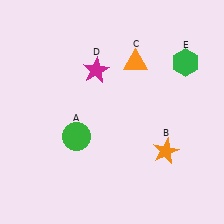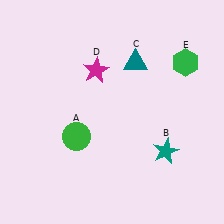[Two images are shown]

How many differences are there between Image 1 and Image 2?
There are 2 differences between the two images.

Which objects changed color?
B changed from orange to teal. C changed from orange to teal.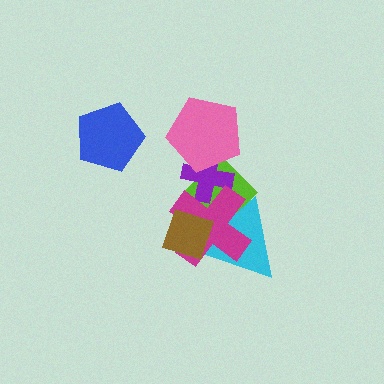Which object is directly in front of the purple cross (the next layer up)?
The magenta cross is directly in front of the purple cross.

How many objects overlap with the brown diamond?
3 objects overlap with the brown diamond.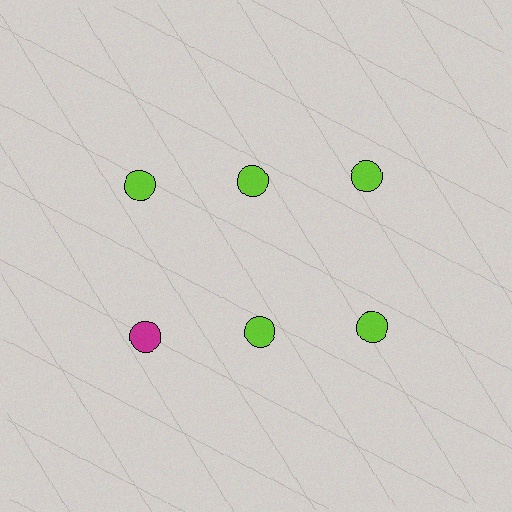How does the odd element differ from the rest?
It has a different color: magenta instead of lime.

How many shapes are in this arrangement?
There are 6 shapes arranged in a grid pattern.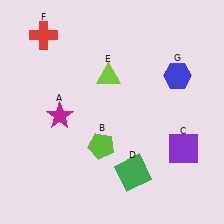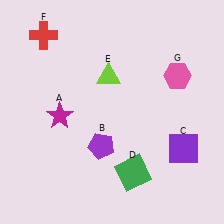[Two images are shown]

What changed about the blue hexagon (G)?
In Image 1, G is blue. In Image 2, it changed to pink.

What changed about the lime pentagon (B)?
In Image 1, B is lime. In Image 2, it changed to purple.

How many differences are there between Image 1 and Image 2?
There are 2 differences between the two images.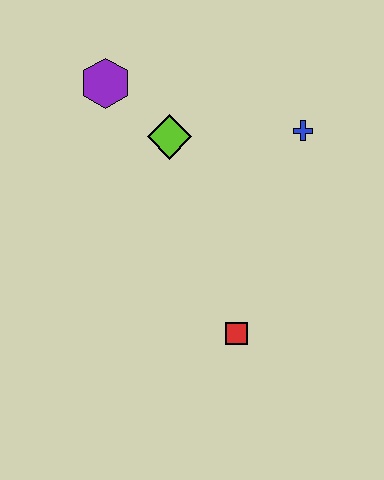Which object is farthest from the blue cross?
The red square is farthest from the blue cross.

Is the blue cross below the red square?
No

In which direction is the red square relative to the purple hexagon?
The red square is below the purple hexagon.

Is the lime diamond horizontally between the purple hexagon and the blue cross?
Yes